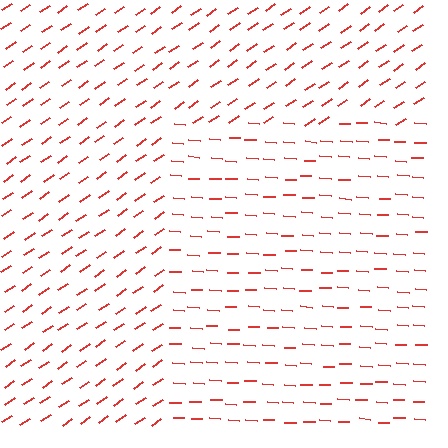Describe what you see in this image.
The image is filled with small red line segments. A rectangle region in the image has lines oriented differently from the surrounding lines, creating a visible texture boundary.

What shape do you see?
I see a rectangle.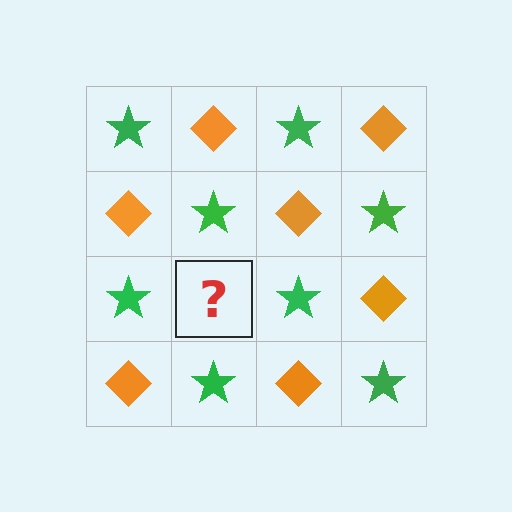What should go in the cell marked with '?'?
The missing cell should contain an orange diamond.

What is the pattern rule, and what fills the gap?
The rule is that it alternates green star and orange diamond in a checkerboard pattern. The gap should be filled with an orange diamond.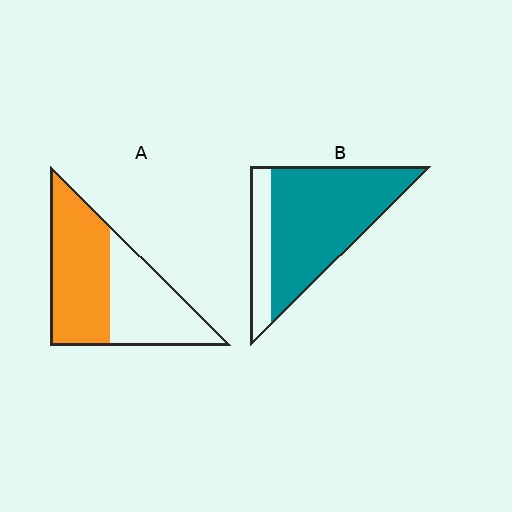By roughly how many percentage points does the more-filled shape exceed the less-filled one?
By roughly 25 percentage points (B over A).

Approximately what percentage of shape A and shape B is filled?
A is approximately 55% and B is approximately 80%.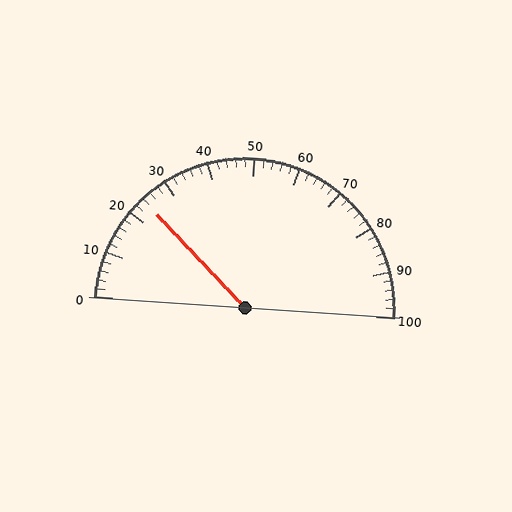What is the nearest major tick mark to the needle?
The nearest major tick mark is 20.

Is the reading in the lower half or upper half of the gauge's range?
The reading is in the lower half of the range (0 to 100).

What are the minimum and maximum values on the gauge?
The gauge ranges from 0 to 100.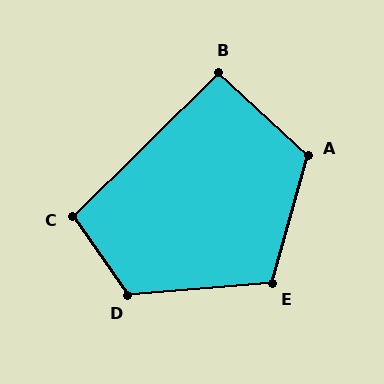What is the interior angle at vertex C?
Approximately 100 degrees (obtuse).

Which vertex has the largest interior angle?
D, at approximately 120 degrees.